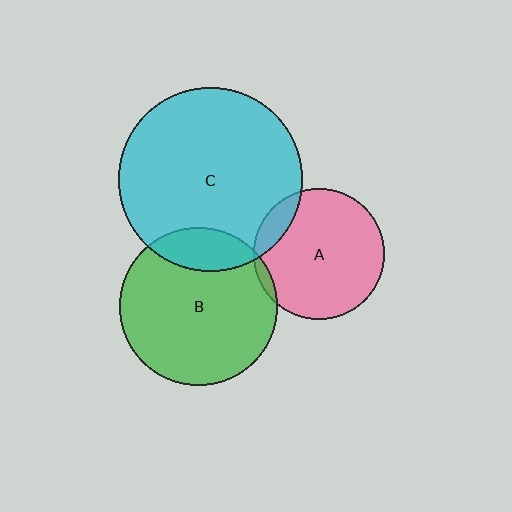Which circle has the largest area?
Circle C (cyan).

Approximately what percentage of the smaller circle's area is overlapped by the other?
Approximately 15%.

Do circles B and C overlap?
Yes.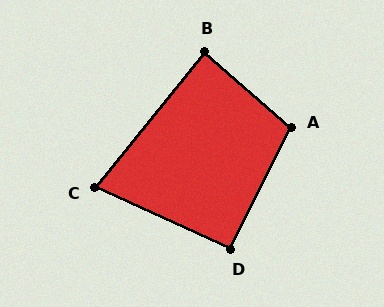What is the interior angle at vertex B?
Approximately 88 degrees (approximately right).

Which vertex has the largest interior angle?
A, at approximately 104 degrees.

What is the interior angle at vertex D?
Approximately 92 degrees (approximately right).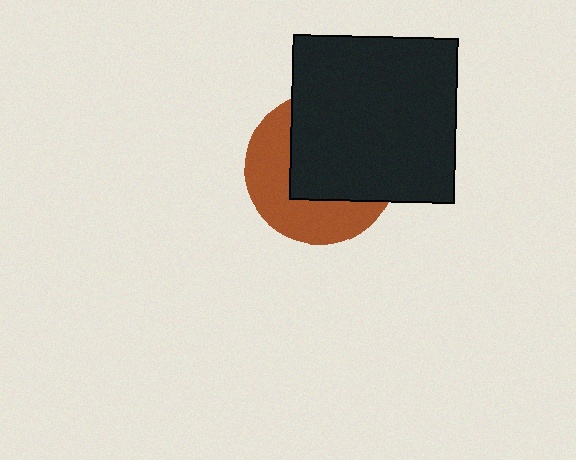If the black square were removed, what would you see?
You would see the complete brown circle.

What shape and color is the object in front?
The object in front is a black square.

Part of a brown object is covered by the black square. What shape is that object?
It is a circle.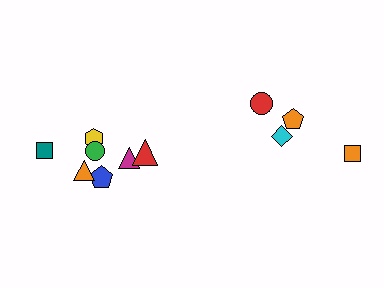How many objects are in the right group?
There are 4 objects.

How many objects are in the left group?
There are 7 objects.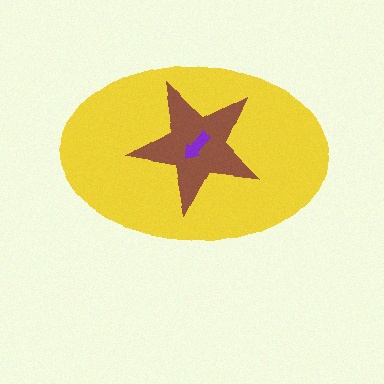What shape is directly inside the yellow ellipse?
The brown star.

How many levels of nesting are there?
3.